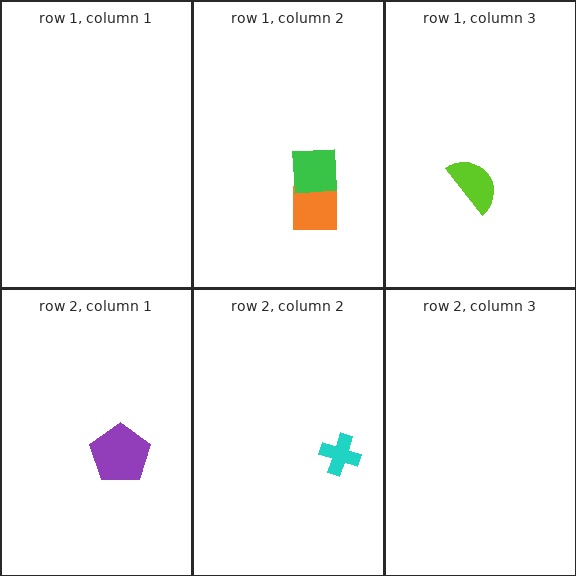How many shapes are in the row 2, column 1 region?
1.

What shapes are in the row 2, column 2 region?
The cyan cross.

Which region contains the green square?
The row 1, column 2 region.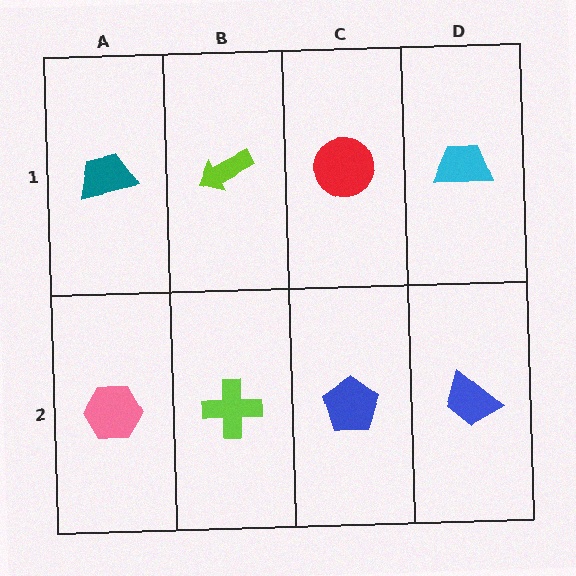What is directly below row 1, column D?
A blue trapezoid.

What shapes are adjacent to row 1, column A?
A pink hexagon (row 2, column A), a lime arrow (row 1, column B).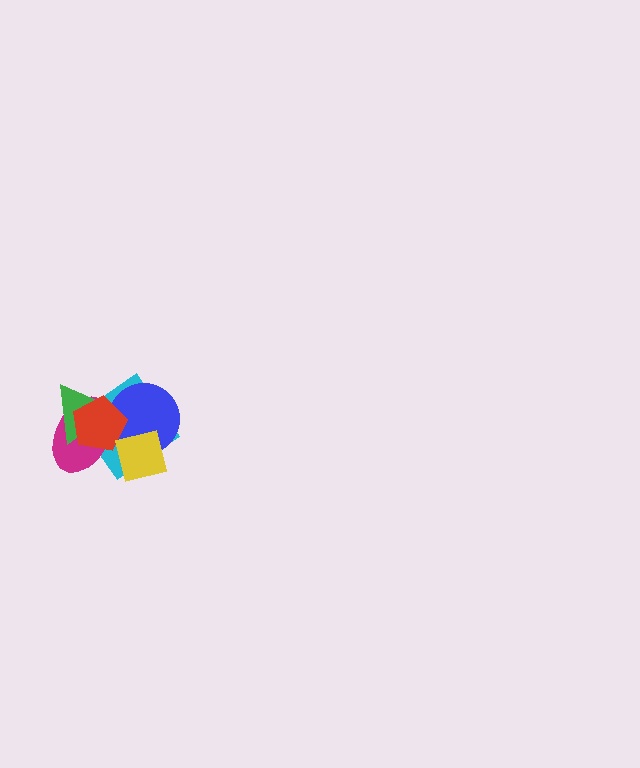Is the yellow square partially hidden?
No, no other shape covers it.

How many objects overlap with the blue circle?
4 objects overlap with the blue circle.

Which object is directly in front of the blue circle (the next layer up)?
The red pentagon is directly in front of the blue circle.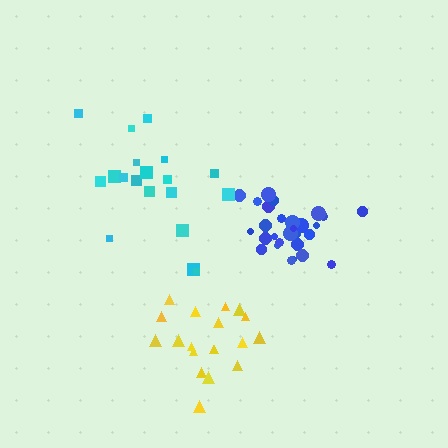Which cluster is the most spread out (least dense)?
Cyan.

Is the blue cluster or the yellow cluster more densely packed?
Blue.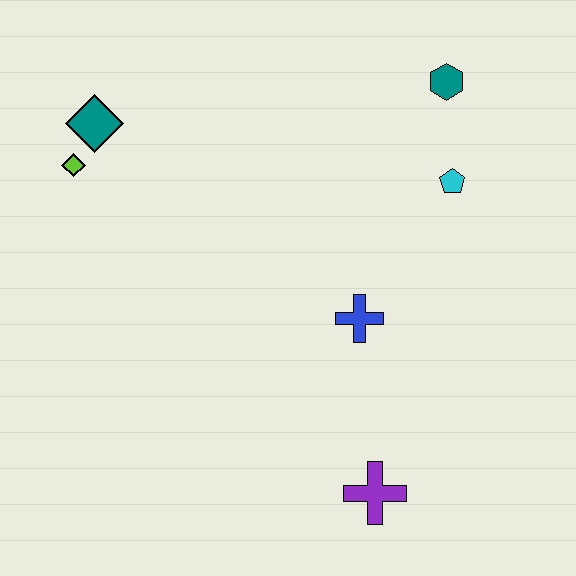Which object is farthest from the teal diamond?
The purple cross is farthest from the teal diamond.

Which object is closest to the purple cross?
The blue cross is closest to the purple cross.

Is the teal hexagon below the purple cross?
No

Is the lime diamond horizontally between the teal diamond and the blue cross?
No